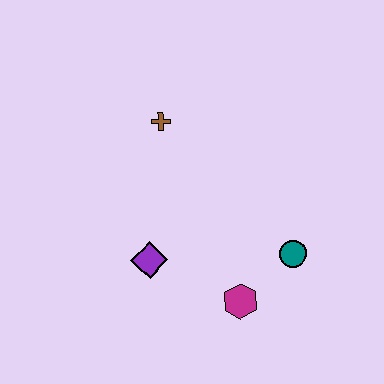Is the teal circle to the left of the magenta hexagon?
No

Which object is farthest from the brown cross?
The magenta hexagon is farthest from the brown cross.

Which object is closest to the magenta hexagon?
The teal circle is closest to the magenta hexagon.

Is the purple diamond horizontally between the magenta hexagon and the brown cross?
No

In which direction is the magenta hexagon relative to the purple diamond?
The magenta hexagon is to the right of the purple diamond.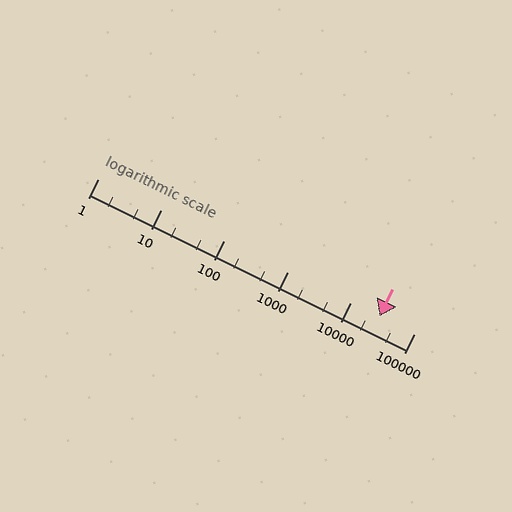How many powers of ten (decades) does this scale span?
The scale spans 5 decades, from 1 to 100000.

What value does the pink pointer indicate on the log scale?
The pointer indicates approximately 28000.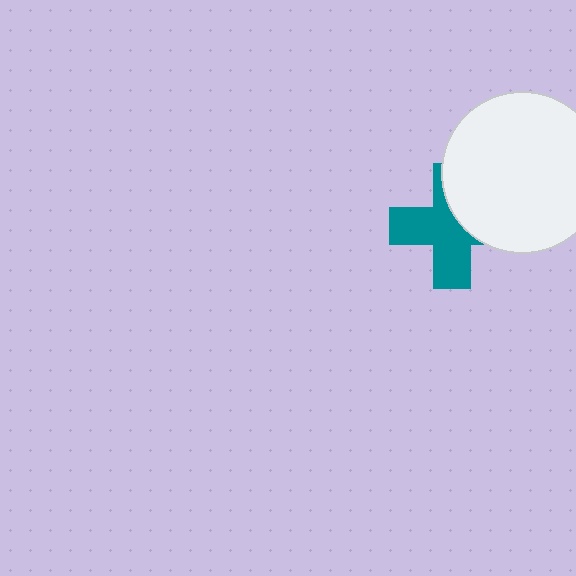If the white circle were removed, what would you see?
You would see the complete teal cross.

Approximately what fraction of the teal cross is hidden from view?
Roughly 40% of the teal cross is hidden behind the white circle.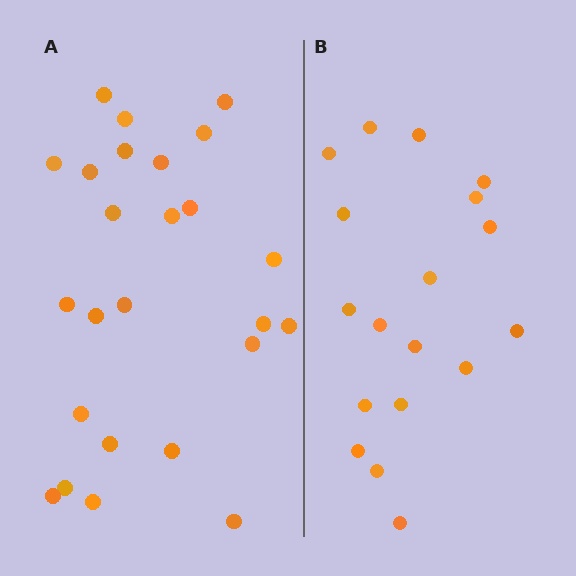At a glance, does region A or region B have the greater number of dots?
Region A (the left region) has more dots.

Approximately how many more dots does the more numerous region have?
Region A has roughly 8 or so more dots than region B.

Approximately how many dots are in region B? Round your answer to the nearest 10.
About 20 dots. (The exact count is 18, which rounds to 20.)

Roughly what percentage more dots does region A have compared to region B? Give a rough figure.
About 40% more.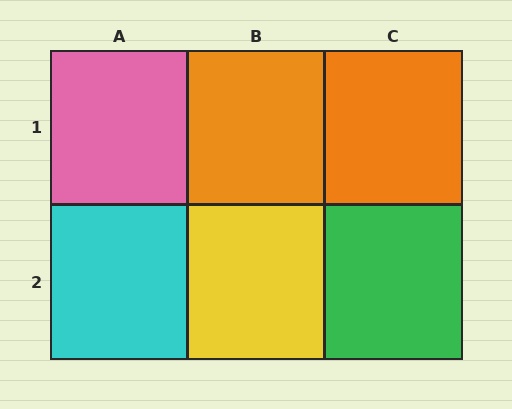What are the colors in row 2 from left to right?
Cyan, yellow, green.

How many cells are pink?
1 cell is pink.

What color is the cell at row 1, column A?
Pink.